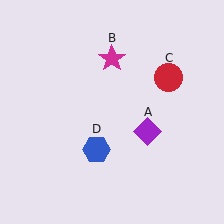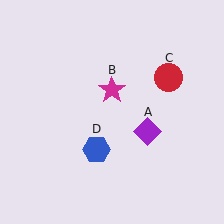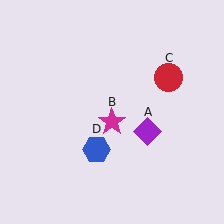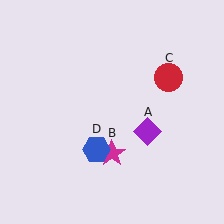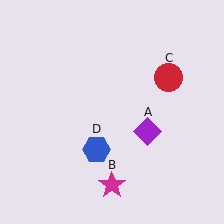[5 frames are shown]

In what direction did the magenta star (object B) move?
The magenta star (object B) moved down.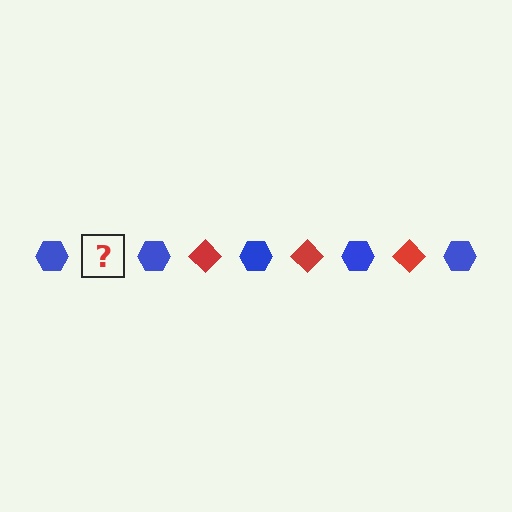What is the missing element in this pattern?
The missing element is a red diamond.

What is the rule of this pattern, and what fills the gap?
The rule is that the pattern alternates between blue hexagon and red diamond. The gap should be filled with a red diamond.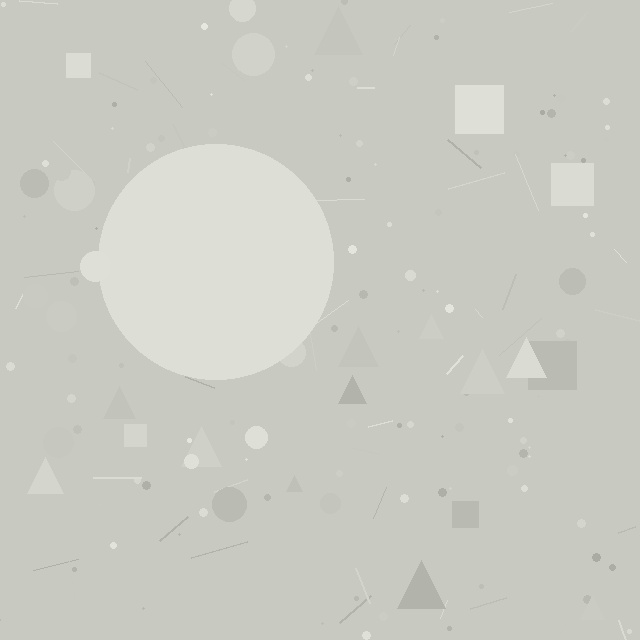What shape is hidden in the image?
A circle is hidden in the image.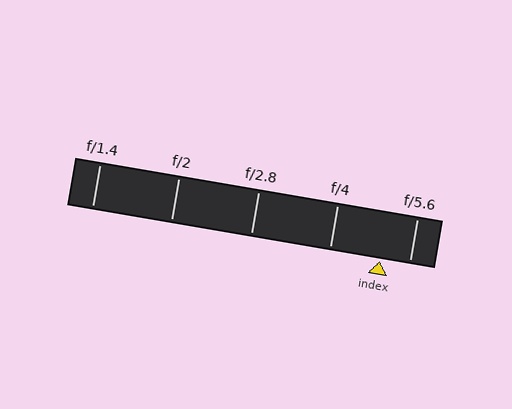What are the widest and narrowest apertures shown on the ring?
The widest aperture shown is f/1.4 and the narrowest is f/5.6.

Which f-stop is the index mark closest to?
The index mark is closest to f/5.6.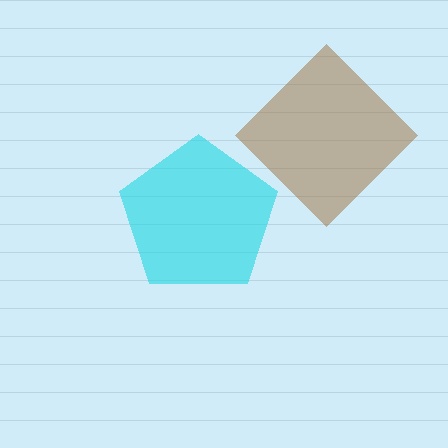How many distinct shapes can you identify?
There are 2 distinct shapes: a brown diamond, a cyan pentagon.